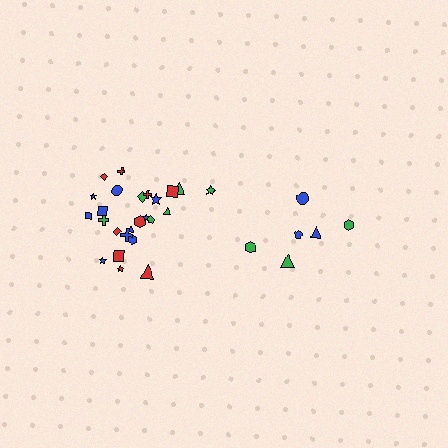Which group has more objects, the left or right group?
The left group.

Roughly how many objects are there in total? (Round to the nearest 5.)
Roughly 30 objects in total.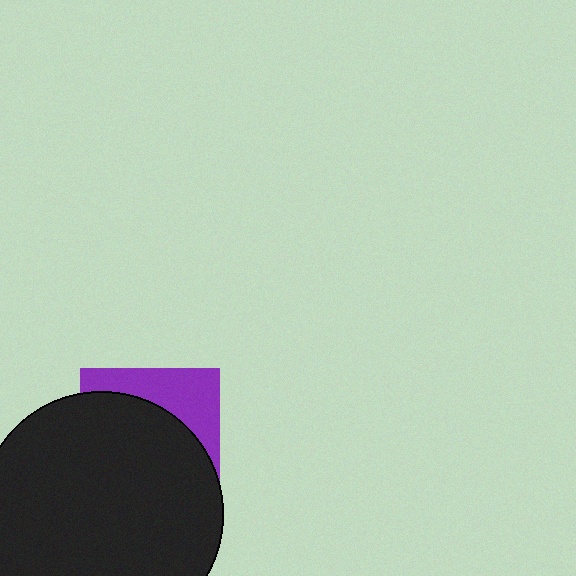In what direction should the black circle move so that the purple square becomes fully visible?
The black circle should move down. That is the shortest direction to clear the overlap and leave the purple square fully visible.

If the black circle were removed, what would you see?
You would see the complete purple square.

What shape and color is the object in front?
The object in front is a black circle.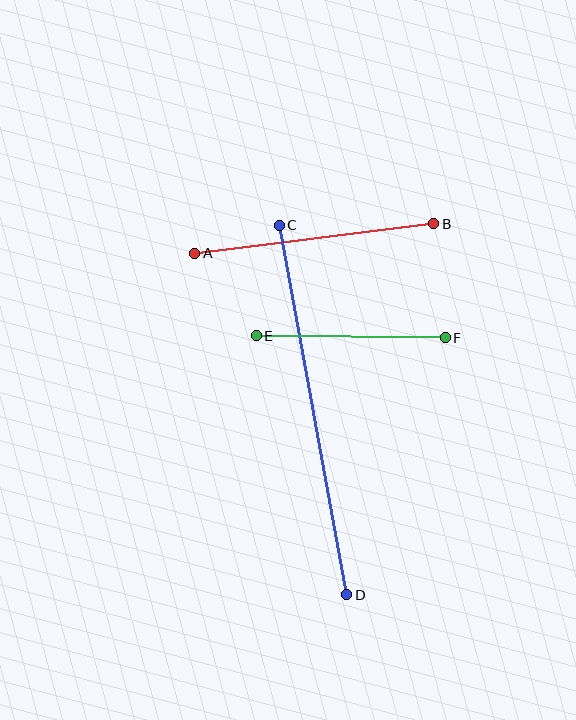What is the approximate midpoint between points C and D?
The midpoint is at approximately (313, 410) pixels.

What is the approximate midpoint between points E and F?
The midpoint is at approximately (351, 337) pixels.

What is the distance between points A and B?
The distance is approximately 241 pixels.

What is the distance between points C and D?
The distance is approximately 376 pixels.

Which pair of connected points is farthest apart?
Points C and D are farthest apart.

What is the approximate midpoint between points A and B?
The midpoint is at approximately (314, 238) pixels.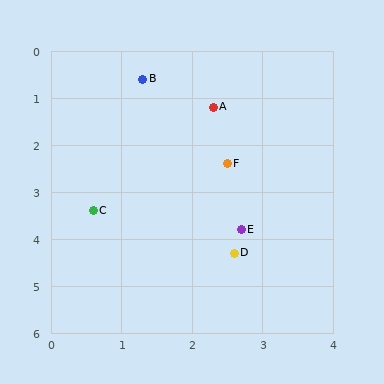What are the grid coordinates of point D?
Point D is at approximately (2.6, 4.3).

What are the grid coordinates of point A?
Point A is at approximately (2.3, 1.2).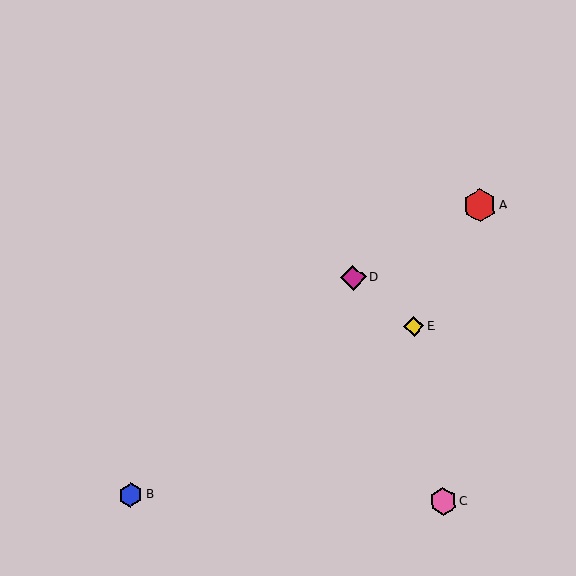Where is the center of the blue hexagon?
The center of the blue hexagon is at (131, 495).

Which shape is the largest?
The red hexagon (labeled A) is the largest.